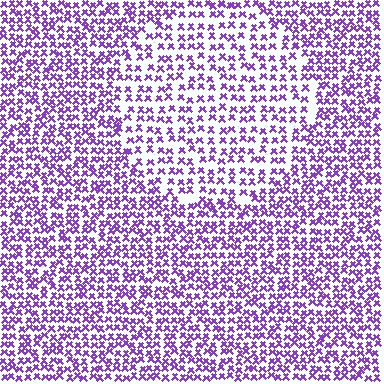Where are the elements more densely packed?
The elements are more densely packed outside the circle boundary.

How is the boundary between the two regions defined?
The boundary is defined by a change in element density (approximately 1.6x ratio). All elements are the same color, size, and shape.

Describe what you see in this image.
The image contains small purple elements arranged at two different densities. A circle-shaped region is visible where the elements are less densely packed than the surrounding area.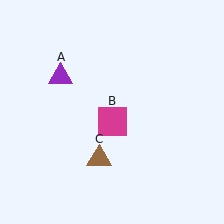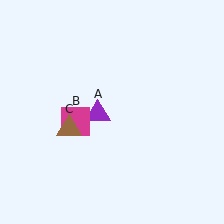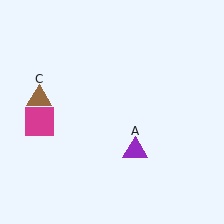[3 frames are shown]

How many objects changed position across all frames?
3 objects changed position: purple triangle (object A), magenta square (object B), brown triangle (object C).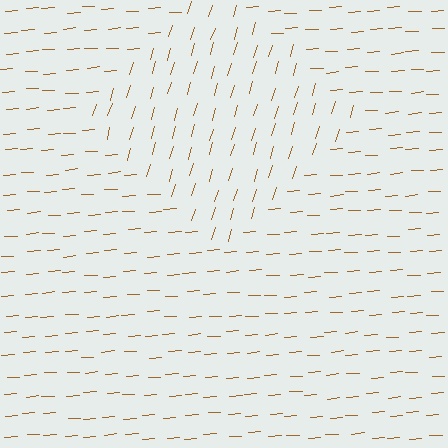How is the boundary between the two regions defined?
The boundary is defined purely by a change in line orientation (approximately 69 degrees difference). All lines are the same color and thickness.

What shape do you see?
I see a diamond.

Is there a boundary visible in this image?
Yes, there is a texture boundary formed by a change in line orientation.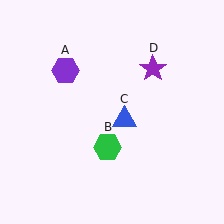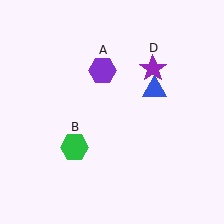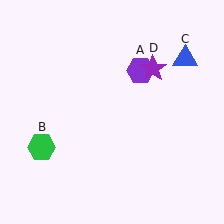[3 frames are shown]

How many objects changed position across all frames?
3 objects changed position: purple hexagon (object A), green hexagon (object B), blue triangle (object C).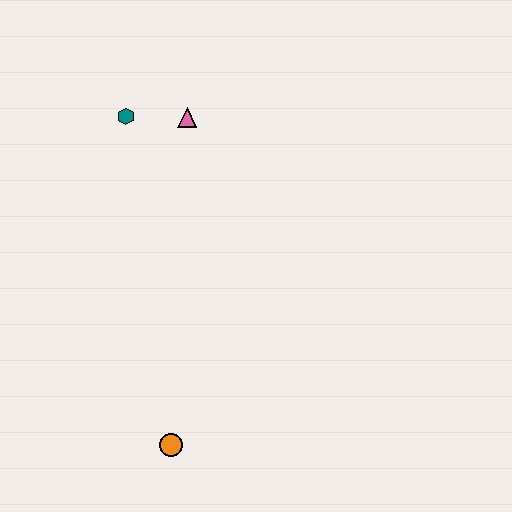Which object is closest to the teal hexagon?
The pink triangle is closest to the teal hexagon.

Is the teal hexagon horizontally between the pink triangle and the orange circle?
No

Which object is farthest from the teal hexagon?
The orange circle is farthest from the teal hexagon.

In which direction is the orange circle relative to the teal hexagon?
The orange circle is below the teal hexagon.